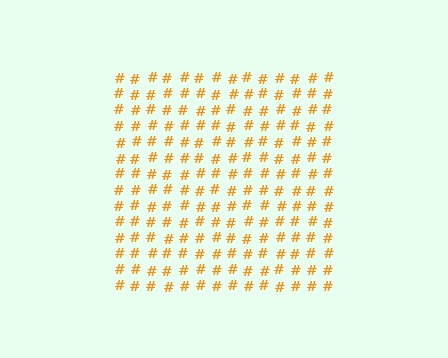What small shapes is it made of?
It is made of small hash symbols.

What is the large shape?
The large shape is a square.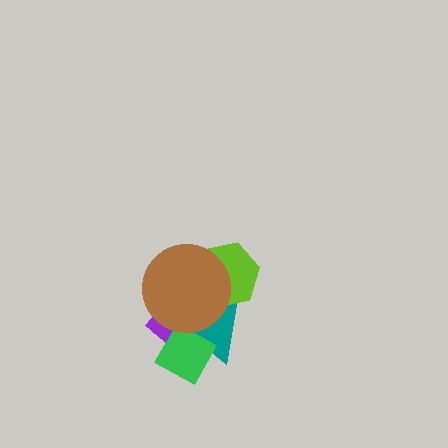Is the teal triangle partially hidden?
Yes, it is partially covered by another shape.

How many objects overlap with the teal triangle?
4 objects overlap with the teal triangle.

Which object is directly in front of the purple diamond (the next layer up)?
The green diamond is directly in front of the purple diamond.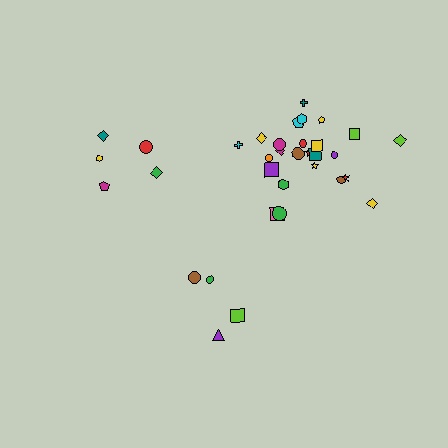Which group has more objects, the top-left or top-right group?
The top-right group.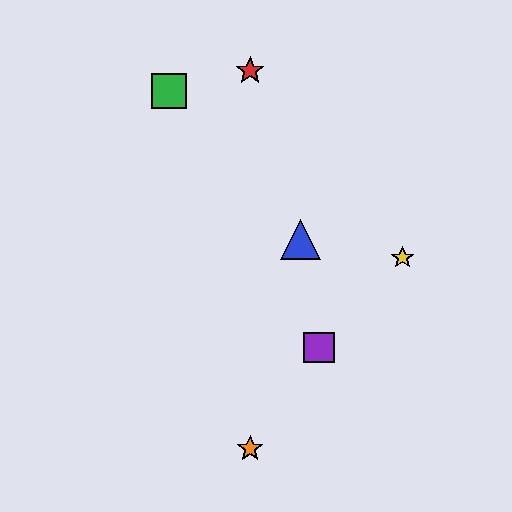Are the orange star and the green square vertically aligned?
No, the orange star is at x≈250 and the green square is at x≈169.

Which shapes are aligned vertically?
The red star, the orange star are aligned vertically.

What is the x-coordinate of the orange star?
The orange star is at x≈250.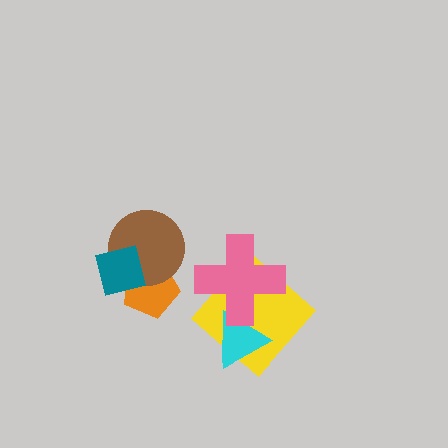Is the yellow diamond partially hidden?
Yes, it is partially covered by another shape.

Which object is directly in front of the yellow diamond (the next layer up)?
The cyan triangle is directly in front of the yellow diamond.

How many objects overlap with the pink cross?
2 objects overlap with the pink cross.